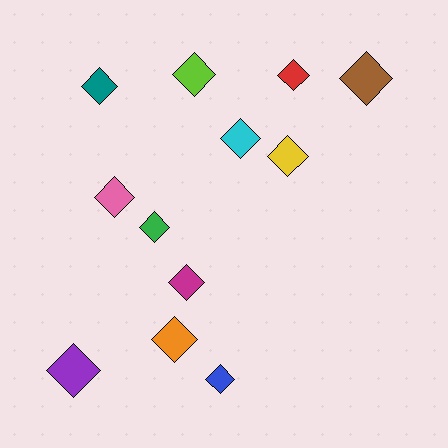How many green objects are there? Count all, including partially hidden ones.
There is 1 green object.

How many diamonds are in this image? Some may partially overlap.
There are 12 diamonds.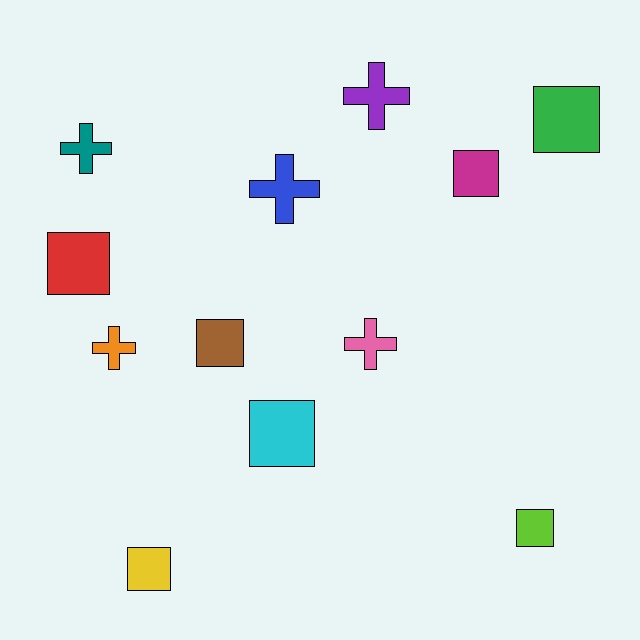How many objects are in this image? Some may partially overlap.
There are 12 objects.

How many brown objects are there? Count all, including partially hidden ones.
There is 1 brown object.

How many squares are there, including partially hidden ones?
There are 7 squares.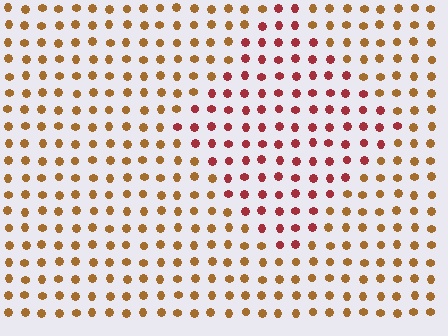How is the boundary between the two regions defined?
The boundary is defined purely by a slight shift in hue (about 40 degrees). Spacing, size, and orientation are identical on both sides.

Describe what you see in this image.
The image is filled with small brown elements in a uniform arrangement. A diamond-shaped region is visible where the elements are tinted to a slightly different hue, forming a subtle color boundary.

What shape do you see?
I see a diamond.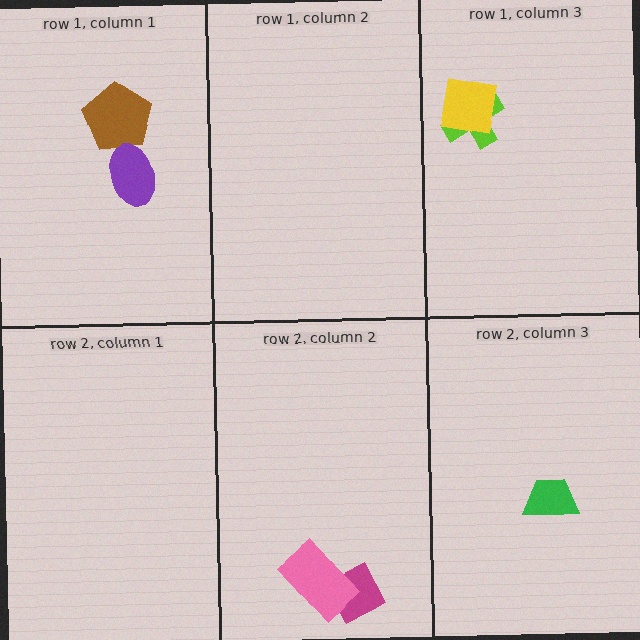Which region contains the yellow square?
The row 1, column 3 region.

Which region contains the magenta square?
The row 2, column 2 region.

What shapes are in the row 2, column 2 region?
The magenta square, the pink rectangle.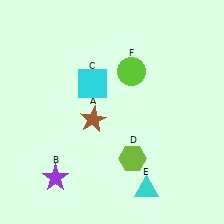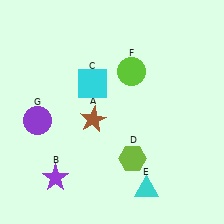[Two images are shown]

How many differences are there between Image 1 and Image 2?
There is 1 difference between the two images.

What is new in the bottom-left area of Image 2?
A purple circle (G) was added in the bottom-left area of Image 2.